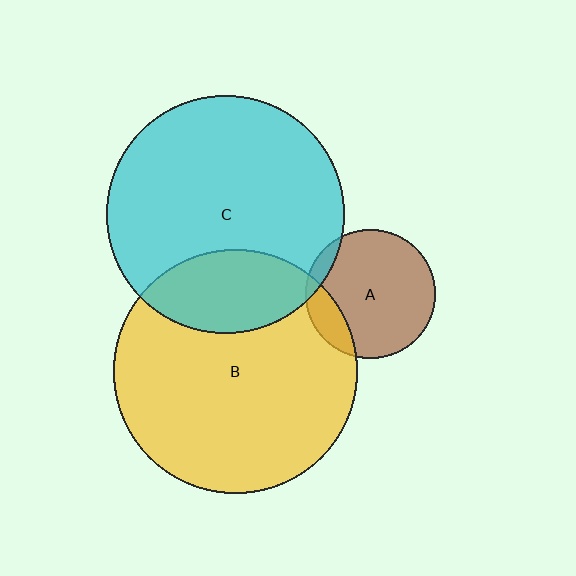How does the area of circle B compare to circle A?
Approximately 3.5 times.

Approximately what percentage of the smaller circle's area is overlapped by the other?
Approximately 5%.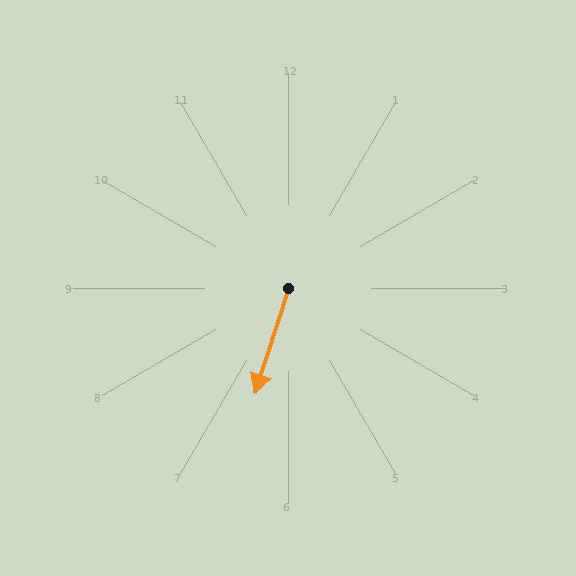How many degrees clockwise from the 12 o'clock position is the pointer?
Approximately 197 degrees.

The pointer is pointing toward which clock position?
Roughly 7 o'clock.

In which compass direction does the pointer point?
South.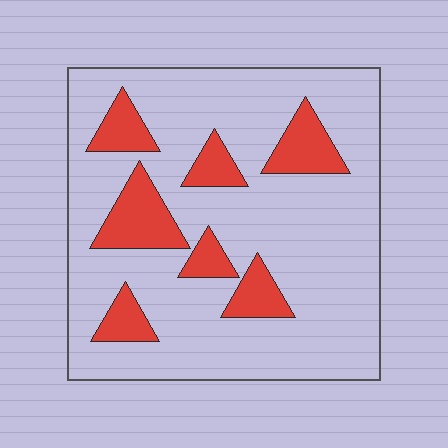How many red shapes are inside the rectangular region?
7.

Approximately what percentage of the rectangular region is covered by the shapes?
Approximately 20%.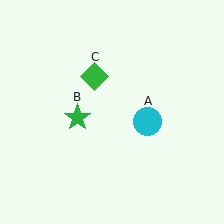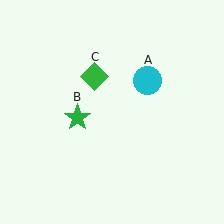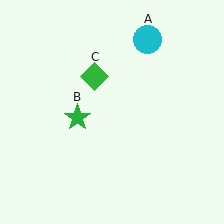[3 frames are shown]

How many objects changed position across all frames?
1 object changed position: cyan circle (object A).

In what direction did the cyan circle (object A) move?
The cyan circle (object A) moved up.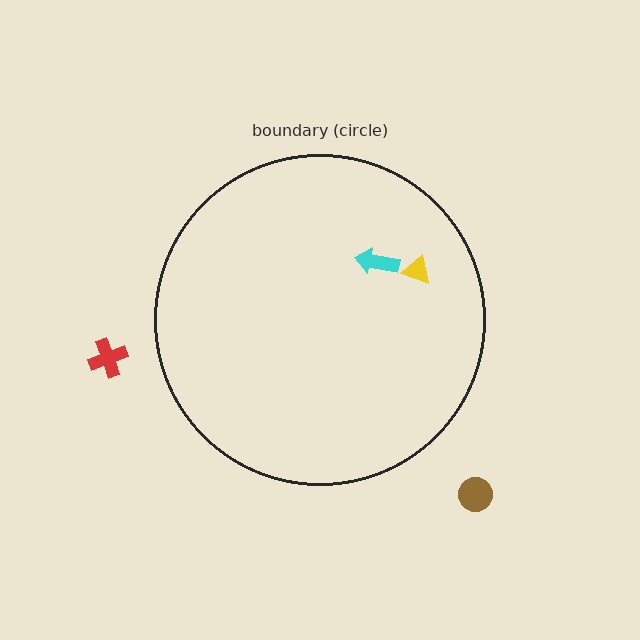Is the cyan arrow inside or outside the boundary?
Inside.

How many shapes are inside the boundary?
2 inside, 2 outside.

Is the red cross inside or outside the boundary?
Outside.